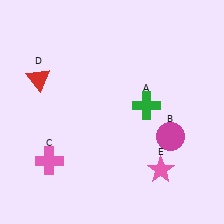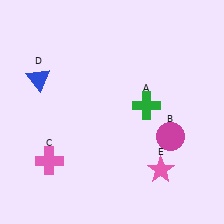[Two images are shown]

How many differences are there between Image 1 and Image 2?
There is 1 difference between the two images.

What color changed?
The triangle (D) changed from red in Image 1 to blue in Image 2.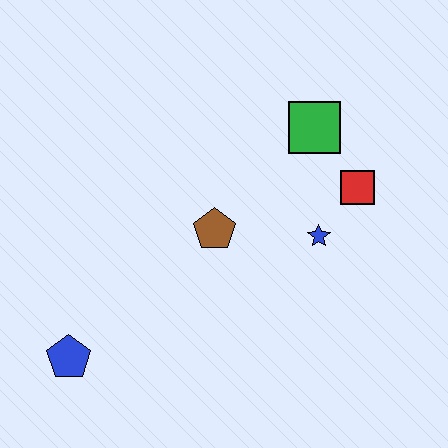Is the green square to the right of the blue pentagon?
Yes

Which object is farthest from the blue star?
The blue pentagon is farthest from the blue star.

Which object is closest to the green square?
The red square is closest to the green square.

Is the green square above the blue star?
Yes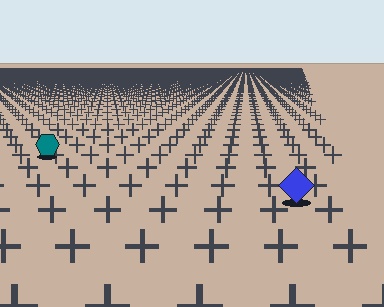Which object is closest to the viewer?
The blue diamond is closest. The texture marks near it are larger and more spread out.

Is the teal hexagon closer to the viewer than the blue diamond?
No. The blue diamond is closer — you can tell from the texture gradient: the ground texture is coarser near it.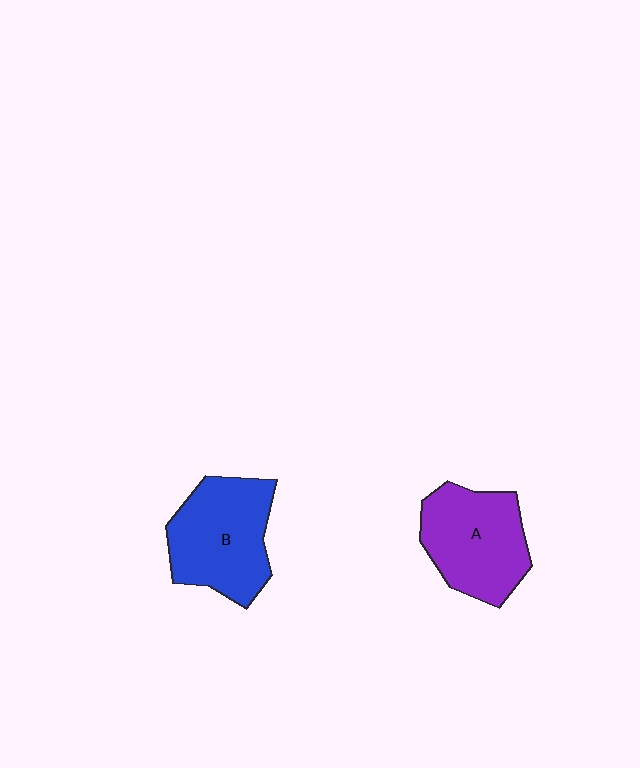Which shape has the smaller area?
Shape A (purple).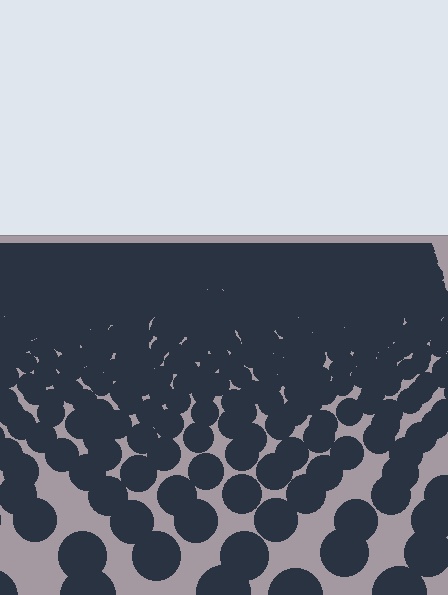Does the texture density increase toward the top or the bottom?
Density increases toward the top.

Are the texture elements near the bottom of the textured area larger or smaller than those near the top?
Larger. Near the bottom, elements are closer to the viewer and appear at a bigger on-screen size.